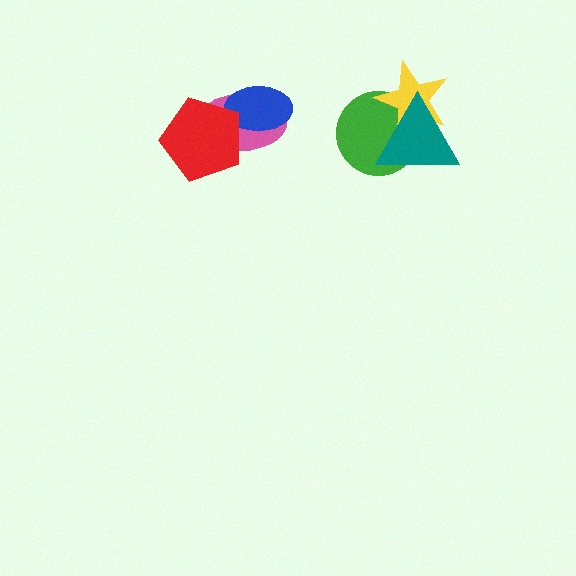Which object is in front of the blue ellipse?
The red pentagon is in front of the blue ellipse.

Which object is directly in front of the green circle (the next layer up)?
The yellow star is directly in front of the green circle.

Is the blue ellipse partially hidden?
Yes, it is partially covered by another shape.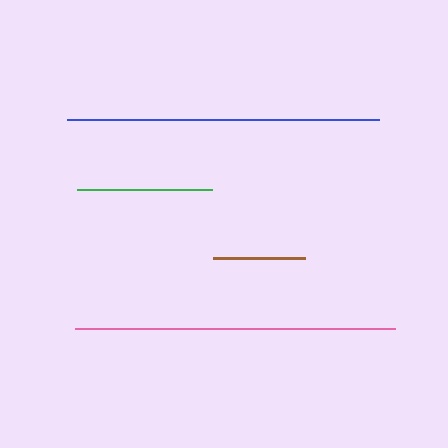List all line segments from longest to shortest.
From longest to shortest: pink, blue, green, brown.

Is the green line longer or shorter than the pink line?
The pink line is longer than the green line.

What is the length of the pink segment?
The pink segment is approximately 320 pixels long.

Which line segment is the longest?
The pink line is the longest at approximately 320 pixels.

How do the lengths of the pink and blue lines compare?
The pink and blue lines are approximately the same length.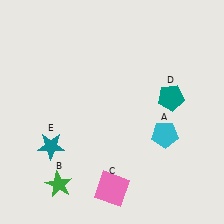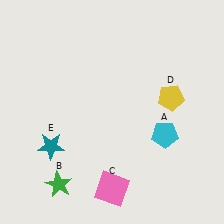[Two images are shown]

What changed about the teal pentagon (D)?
In Image 1, D is teal. In Image 2, it changed to yellow.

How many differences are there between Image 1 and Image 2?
There is 1 difference between the two images.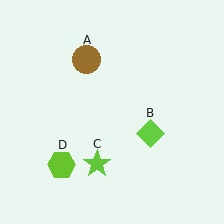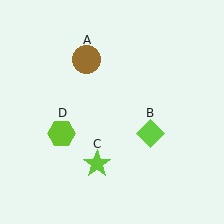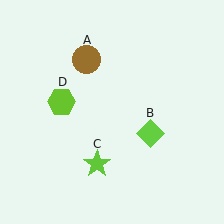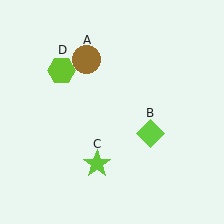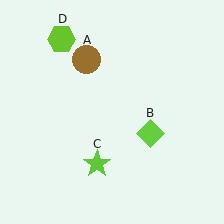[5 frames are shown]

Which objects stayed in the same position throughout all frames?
Brown circle (object A) and lime diamond (object B) and lime star (object C) remained stationary.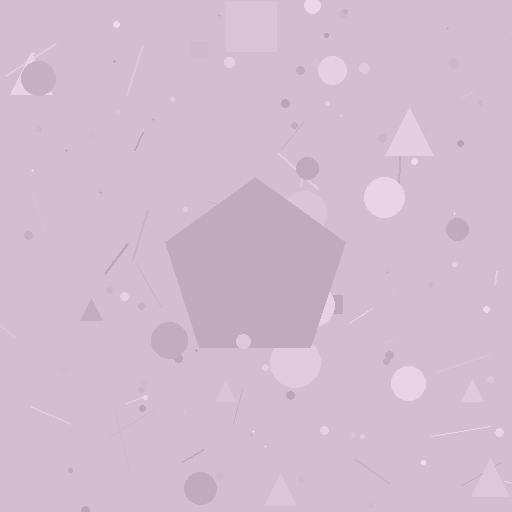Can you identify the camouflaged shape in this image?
The camouflaged shape is a pentagon.